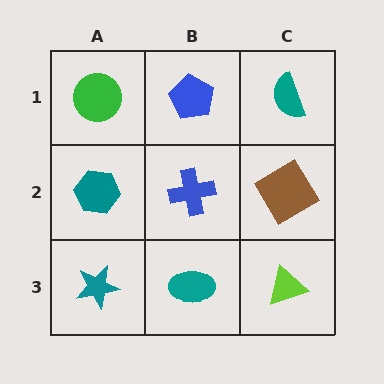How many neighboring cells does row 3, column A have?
2.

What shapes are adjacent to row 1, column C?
A brown diamond (row 2, column C), a blue pentagon (row 1, column B).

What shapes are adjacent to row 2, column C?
A teal semicircle (row 1, column C), a lime triangle (row 3, column C), a blue cross (row 2, column B).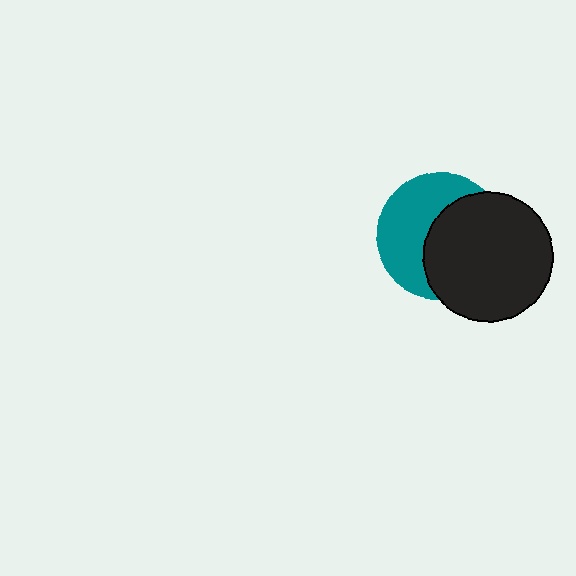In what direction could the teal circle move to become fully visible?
The teal circle could move left. That would shift it out from behind the black circle entirely.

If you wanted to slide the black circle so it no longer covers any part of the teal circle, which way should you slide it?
Slide it right — that is the most direct way to separate the two shapes.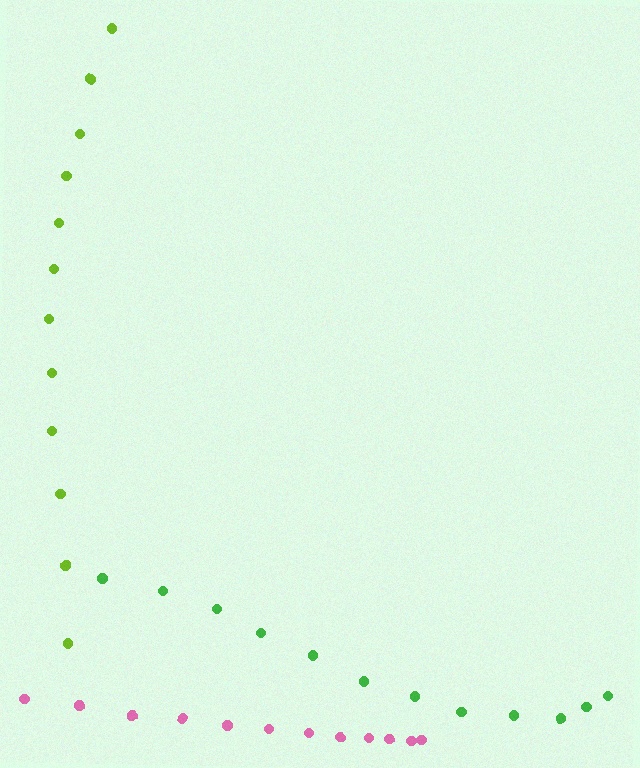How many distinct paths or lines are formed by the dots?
There are 3 distinct paths.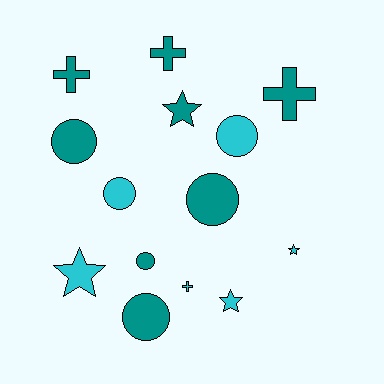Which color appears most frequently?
Teal, with 8 objects.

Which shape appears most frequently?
Circle, with 6 objects.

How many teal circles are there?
There are 4 teal circles.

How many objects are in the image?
There are 14 objects.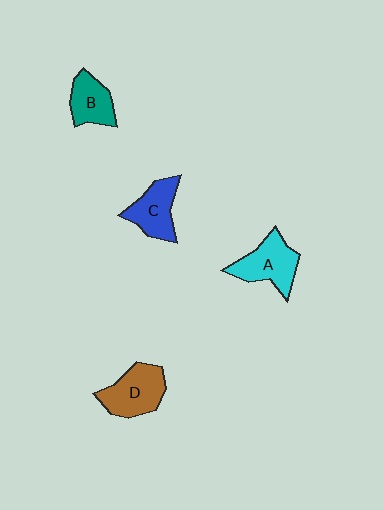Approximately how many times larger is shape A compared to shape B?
Approximately 1.3 times.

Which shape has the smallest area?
Shape B (teal).